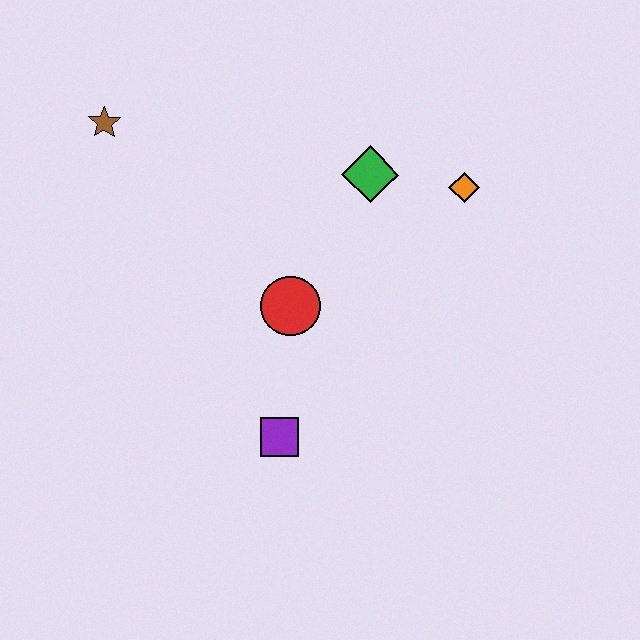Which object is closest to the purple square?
The red circle is closest to the purple square.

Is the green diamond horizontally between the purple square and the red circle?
No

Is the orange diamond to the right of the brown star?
Yes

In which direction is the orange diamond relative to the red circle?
The orange diamond is to the right of the red circle.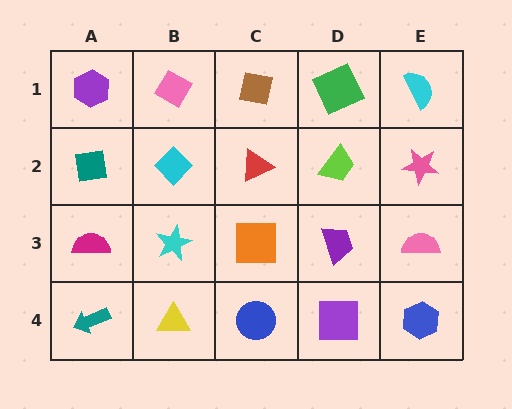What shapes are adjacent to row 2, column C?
A brown square (row 1, column C), an orange square (row 3, column C), a cyan diamond (row 2, column B), a lime trapezoid (row 2, column D).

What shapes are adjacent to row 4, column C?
An orange square (row 3, column C), a yellow triangle (row 4, column B), a purple square (row 4, column D).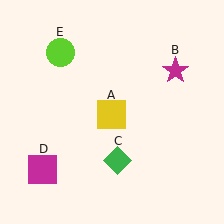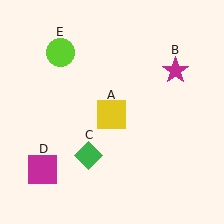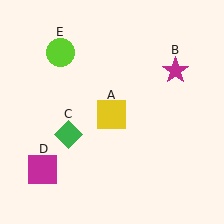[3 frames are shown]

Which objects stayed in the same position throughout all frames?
Yellow square (object A) and magenta star (object B) and magenta square (object D) and lime circle (object E) remained stationary.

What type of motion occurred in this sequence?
The green diamond (object C) rotated clockwise around the center of the scene.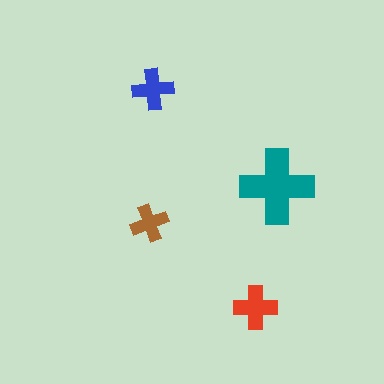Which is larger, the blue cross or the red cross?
The red one.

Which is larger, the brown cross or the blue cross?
The blue one.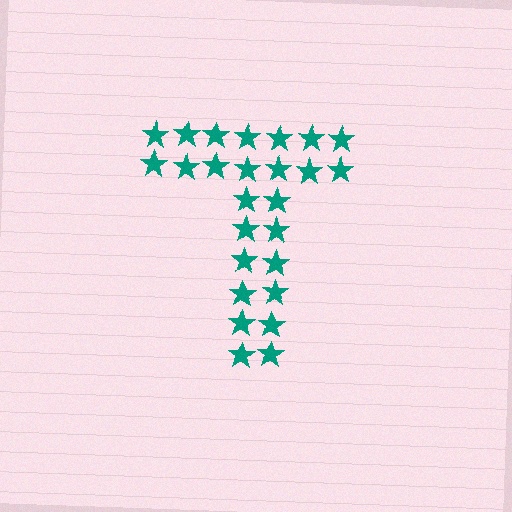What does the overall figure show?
The overall figure shows the letter T.